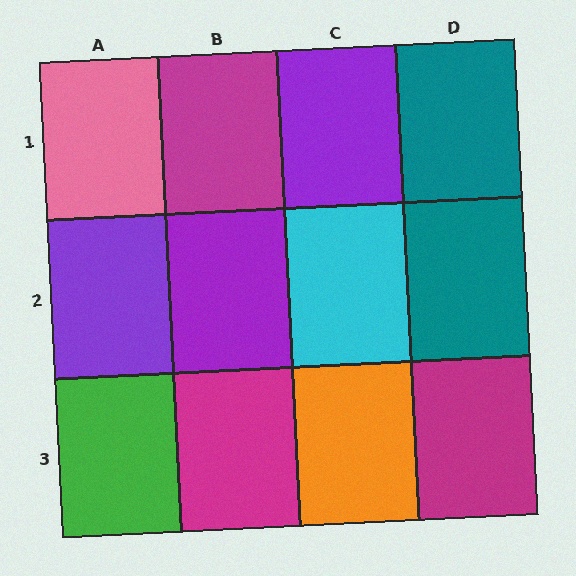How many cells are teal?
2 cells are teal.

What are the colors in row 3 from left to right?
Green, magenta, orange, magenta.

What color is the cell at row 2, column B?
Purple.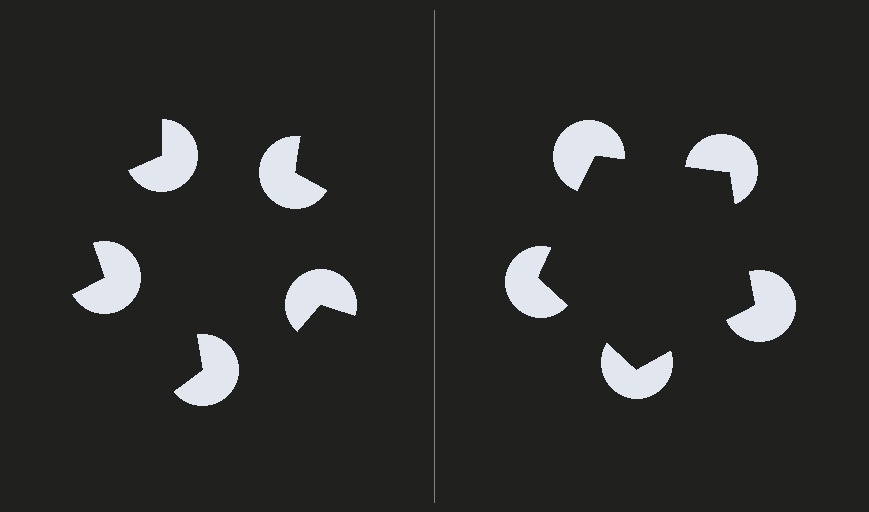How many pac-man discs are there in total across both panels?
10 — 5 on each side.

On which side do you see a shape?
An illusory pentagon appears on the right side. On the left side the wedge cuts are rotated, so no coherent shape forms.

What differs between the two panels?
The pac-man discs are positioned identically on both sides; only the wedge orientations differ. On the right they align to a pentagon; on the left they are misaligned.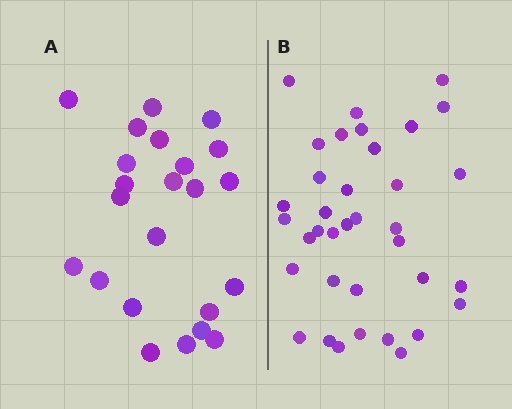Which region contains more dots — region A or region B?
Region B (the right region) has more dots.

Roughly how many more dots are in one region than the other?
Region B has approximately 15 more dots than region A.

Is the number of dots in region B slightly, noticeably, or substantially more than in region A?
Region B has substantially more. The ratio is roughly 1.6 to 1.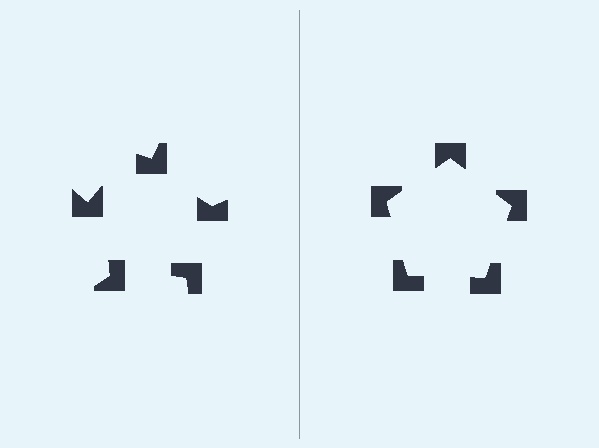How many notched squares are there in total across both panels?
10 — 5 on each side.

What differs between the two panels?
The notched squares are positioned identically on both sides; only the wedge orientations differ. On the right they align to a pentagon; on the left they are misaligned.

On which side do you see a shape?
An illusory pentagon appears on the right side. On the left side the wedge cuts are rotated, so no coherent shape forms.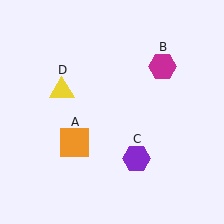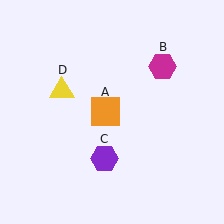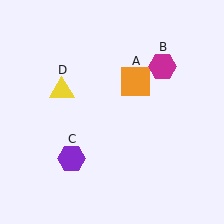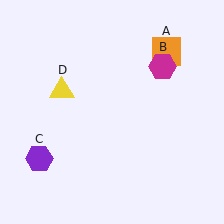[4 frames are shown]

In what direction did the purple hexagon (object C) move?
The purple hexagon (object C) moved left.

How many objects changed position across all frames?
2 objects changed position: orange square (object A), purple hexagon (object C).